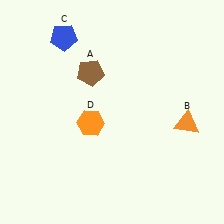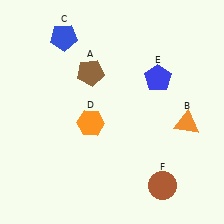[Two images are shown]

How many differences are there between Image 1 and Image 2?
There are 2 differences between the two images.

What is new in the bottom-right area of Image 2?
A brown circle (F) was added in the bottom-right area of Image 2.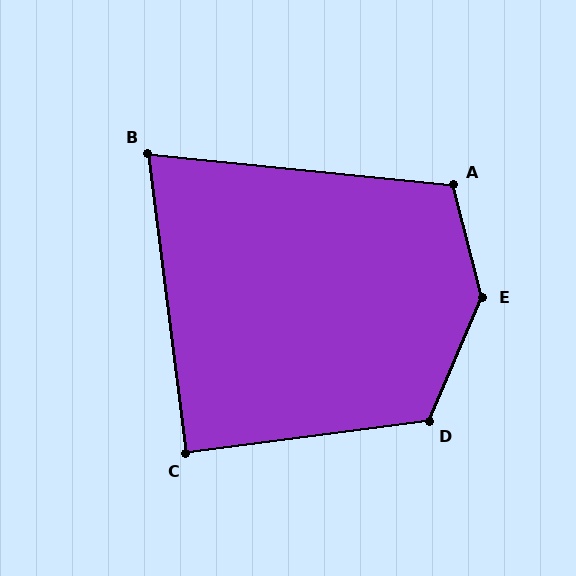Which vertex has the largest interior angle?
E, at approximately 142 degrees.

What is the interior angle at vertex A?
Approximately 111 degrees (obtuse).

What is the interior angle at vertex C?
Approximately 90 degrees (approximately right).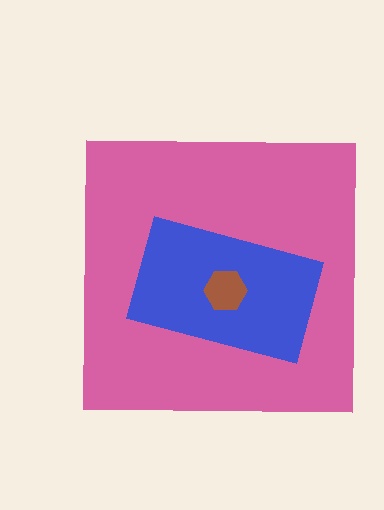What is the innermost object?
The brown hexagon.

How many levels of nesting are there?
3.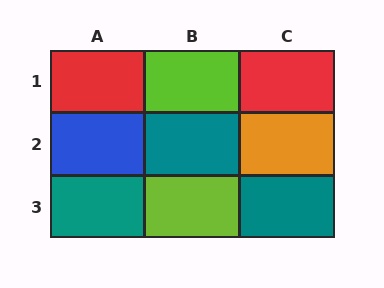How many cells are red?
2 cells are red.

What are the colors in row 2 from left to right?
Blue, teal, orange.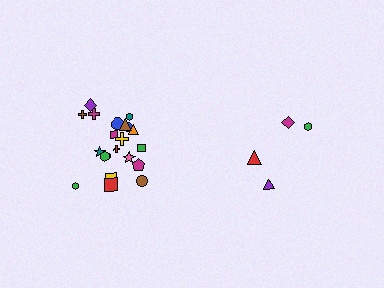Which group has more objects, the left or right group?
The left group.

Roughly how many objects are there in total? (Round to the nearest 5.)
Roughly 25 objects in total.